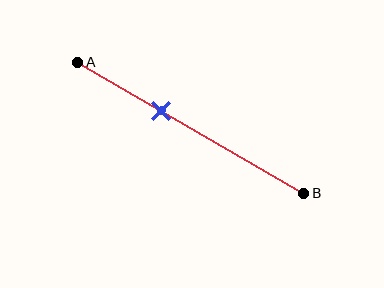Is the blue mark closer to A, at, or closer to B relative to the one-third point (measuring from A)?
The blue mark is closer to point B than the one-third point of segment AB.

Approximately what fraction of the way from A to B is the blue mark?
The blue mark is approximately 35% of the way from A to B.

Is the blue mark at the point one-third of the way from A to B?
No, the mark is at about 35% from A, not at the 33% one-third point.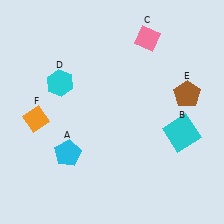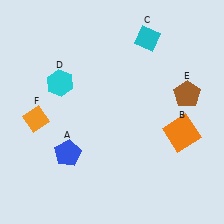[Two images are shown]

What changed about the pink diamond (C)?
In Image 1, C is pink. In Image 2, it changed to cyan.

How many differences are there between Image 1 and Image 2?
There are 3 differences between the two images.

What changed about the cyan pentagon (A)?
In Image 1, A is cyan. In Image 2, it changed to blue.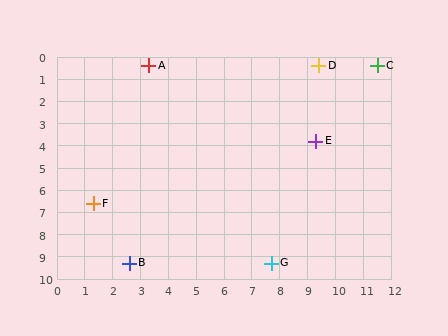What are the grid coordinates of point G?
Point G is at approximately (7.7, 9.3).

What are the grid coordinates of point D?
Point D is at approximately (9.4, 0.4).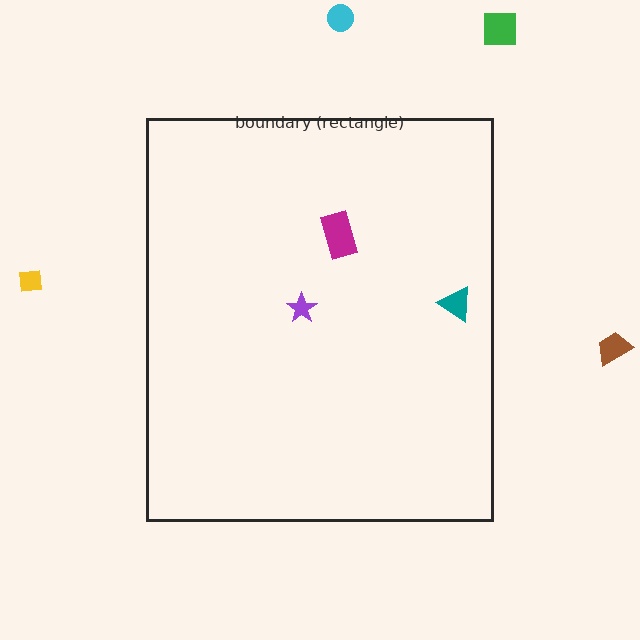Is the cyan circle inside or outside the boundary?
Outside.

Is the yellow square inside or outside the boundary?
Outside.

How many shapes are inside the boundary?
3 inside, 4 outside.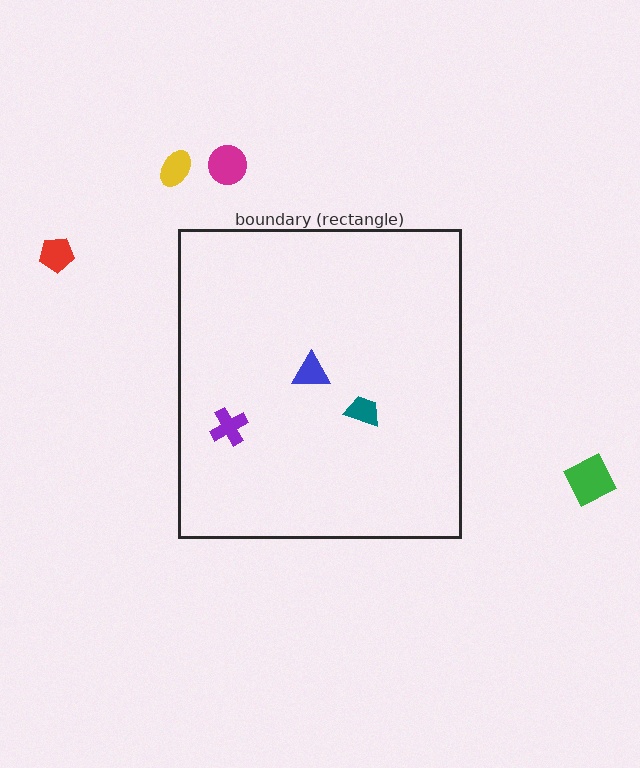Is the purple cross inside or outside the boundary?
Inside.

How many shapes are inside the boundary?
3 inside, 4 outside.